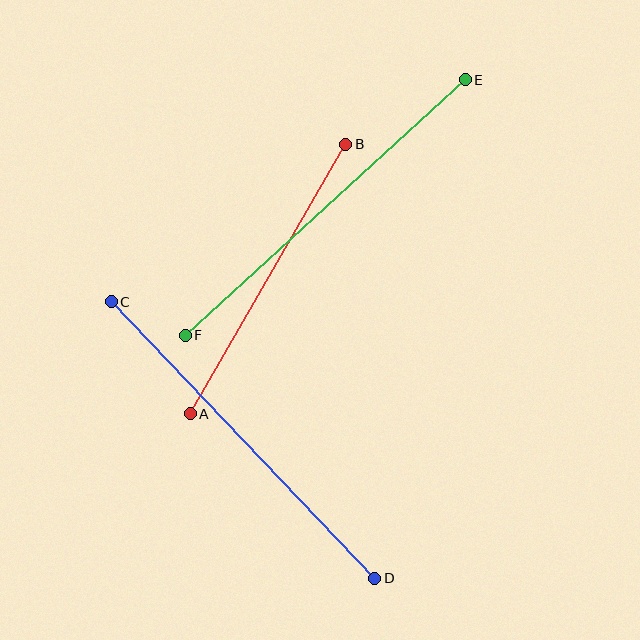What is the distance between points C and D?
The distance is approximately 382 pixels.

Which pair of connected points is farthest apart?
Points C and D are farthest apart.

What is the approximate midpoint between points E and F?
The midpoint is at approximately (325, 208) pixels.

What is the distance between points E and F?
The distance is approximately 379 pixels.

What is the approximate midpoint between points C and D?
The midpoint is at approximately (243, 440) pixels.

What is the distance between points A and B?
The distance is approximately 311 pixels.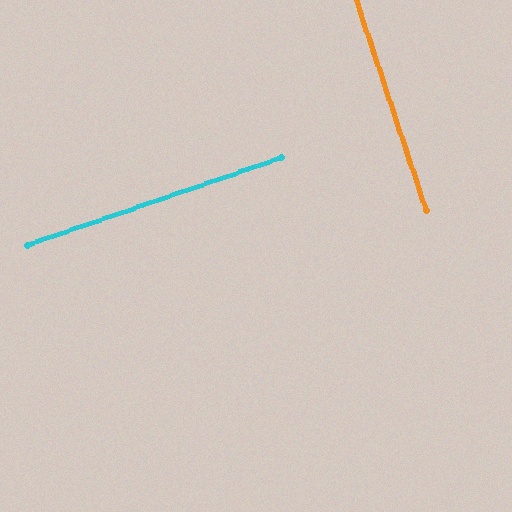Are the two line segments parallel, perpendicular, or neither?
Perpendicular — they meet at approximately 89°.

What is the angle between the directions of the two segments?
Approximately 89 degrees.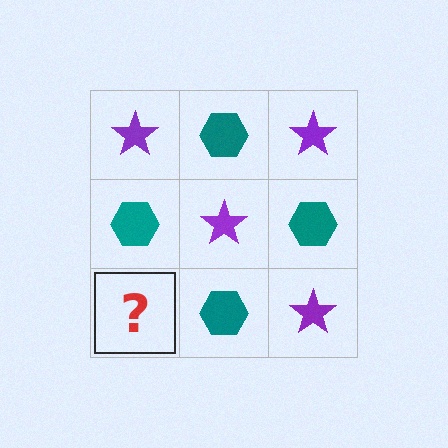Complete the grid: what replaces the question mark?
The question mark should be replaced with a purple star.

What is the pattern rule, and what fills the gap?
The rule is that it alternates purple star and teal hexagon in a checkerboard pattern. The gap should be filled with a purple star.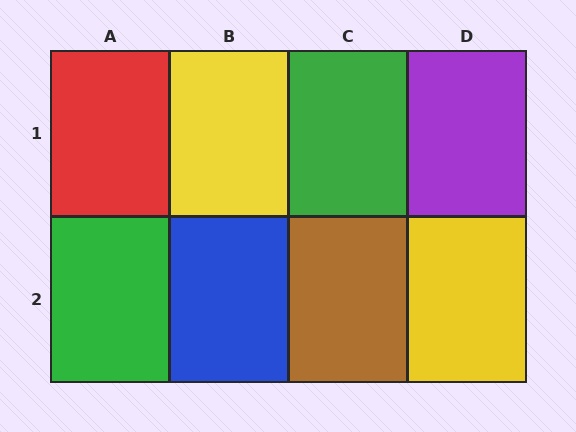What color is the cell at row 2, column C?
Brown.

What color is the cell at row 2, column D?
Yellow.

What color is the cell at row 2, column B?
Blue.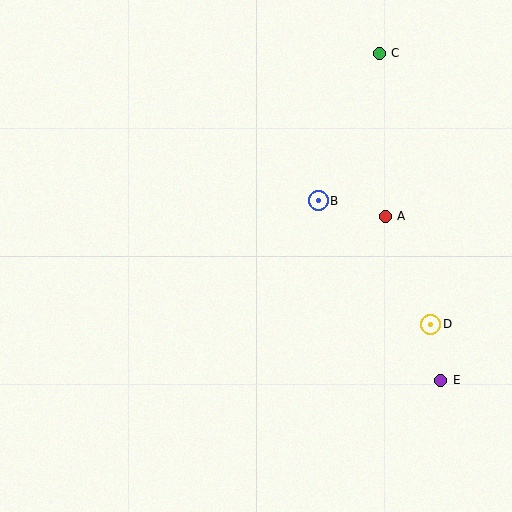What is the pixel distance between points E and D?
The distance between E and D is 57 pixels.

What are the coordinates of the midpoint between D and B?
The midpoint between D and B is at (375, 262).